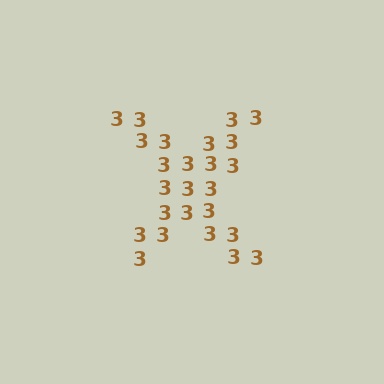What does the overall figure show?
The overall figure shows the letter X.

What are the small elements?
The small elements are digit 3's.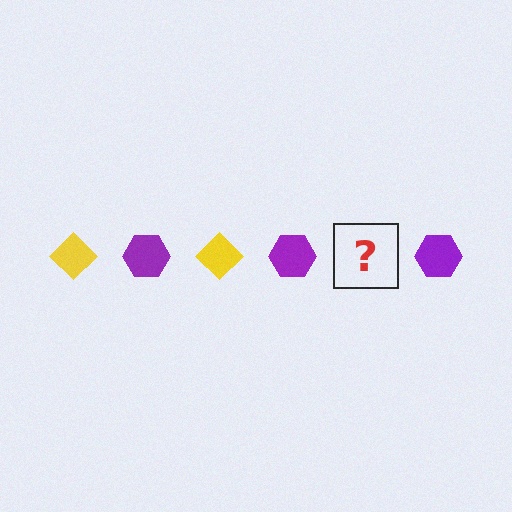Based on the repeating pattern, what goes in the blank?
The blank should be a yellow diamond.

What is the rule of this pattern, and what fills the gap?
The rule is that the pattern alternates between yellow diamond and purple hexagon. The gap should be filled with a yellow diamond.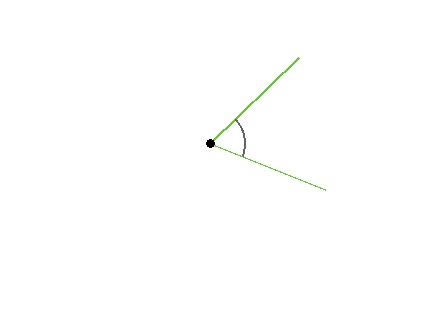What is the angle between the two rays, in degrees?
Approximately 66 degrees.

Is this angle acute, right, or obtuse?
It is acute.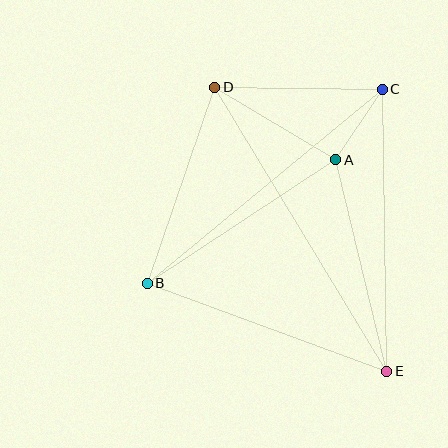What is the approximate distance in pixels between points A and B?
The distance between A and B is approximately 225 pixels.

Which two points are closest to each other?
Points A and C are closest to each other.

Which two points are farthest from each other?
Points D and E are farthest from each other.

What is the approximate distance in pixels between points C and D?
The distance between C and D is approximately 168 pixels.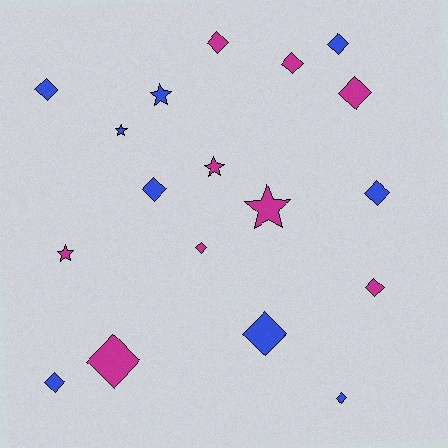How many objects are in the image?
There are 18 objects.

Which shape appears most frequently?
Diamond, with 13 objects.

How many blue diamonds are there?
There are 7 blue diamonds.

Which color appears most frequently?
Blue, with 9 objects.